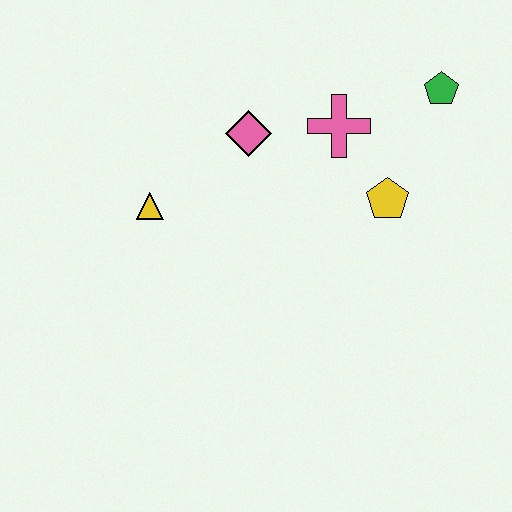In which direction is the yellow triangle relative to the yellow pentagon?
The yellow triangle is to the left of the yellow pentagon.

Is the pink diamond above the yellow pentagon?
Yes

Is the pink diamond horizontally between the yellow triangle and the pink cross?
Yes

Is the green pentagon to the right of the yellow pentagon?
Yes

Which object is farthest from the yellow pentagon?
The yellow triangle is farthest from the yellow pentagon.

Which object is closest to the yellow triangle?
The pink diamond is closest to the yellow triangle.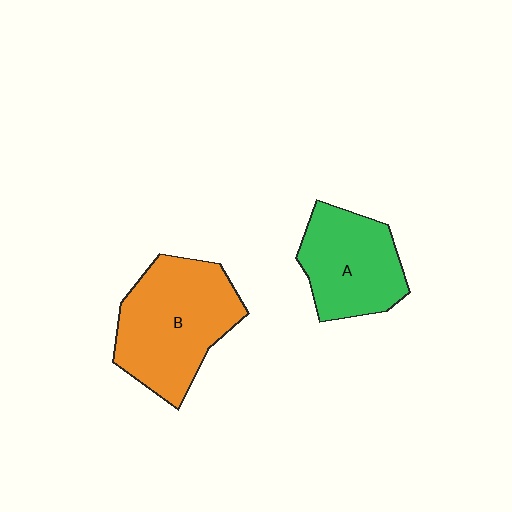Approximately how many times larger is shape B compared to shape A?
Approximately 1.3 times.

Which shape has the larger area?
Shape B (orange).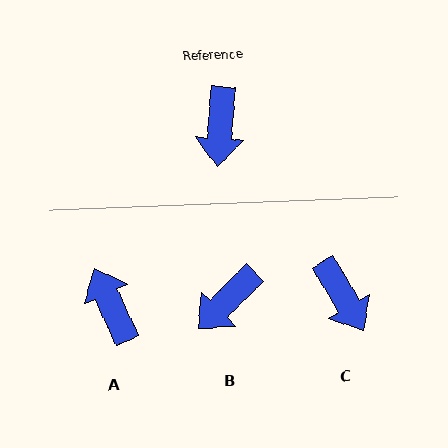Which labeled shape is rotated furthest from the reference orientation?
A, about 151 degrees away.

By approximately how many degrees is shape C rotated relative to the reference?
Approximately 36 degrees counter-clockwise.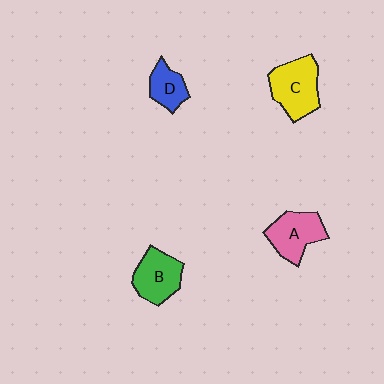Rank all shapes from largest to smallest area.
From largest to smallest: C (yellow), A (pink), B (green), D (blue).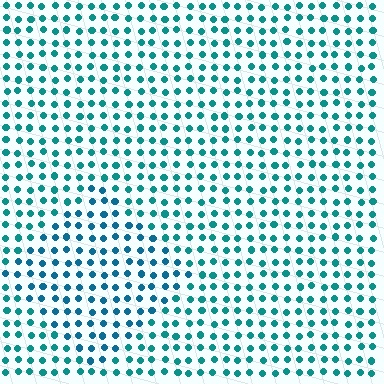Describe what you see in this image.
The image is filled with small teal elements in a uniform arrangement. A diamond-shaped region is visible where the elements are tinted to a slightly different hue, forming a subtle color boundary.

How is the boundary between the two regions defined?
The boundary is defined purely by a slight shift in hue (about 20 degrees). Spacing, size, and orientation are identical on both sides.